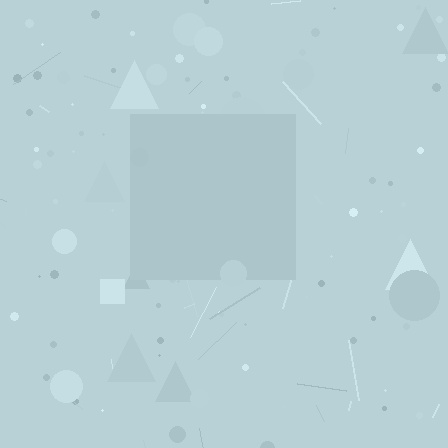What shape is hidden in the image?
A square is hidden in the image.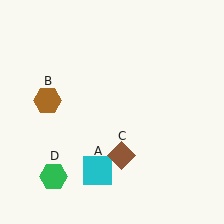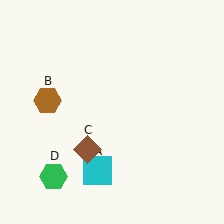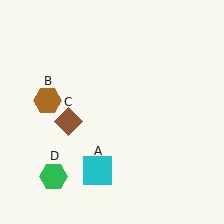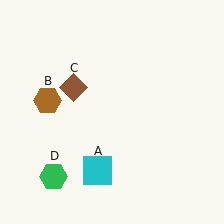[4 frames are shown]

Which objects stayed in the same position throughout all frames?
Cyan square (object A) and brown hexagon (object B) and green hexagon (object D) remained stationary.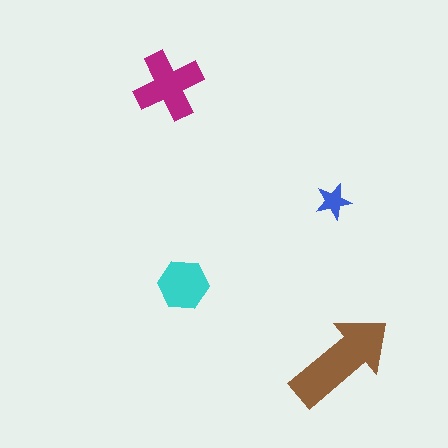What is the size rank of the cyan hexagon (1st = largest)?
3rd.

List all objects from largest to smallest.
The brown arrow, the magenta cross, the cyan hexagon, the blue star.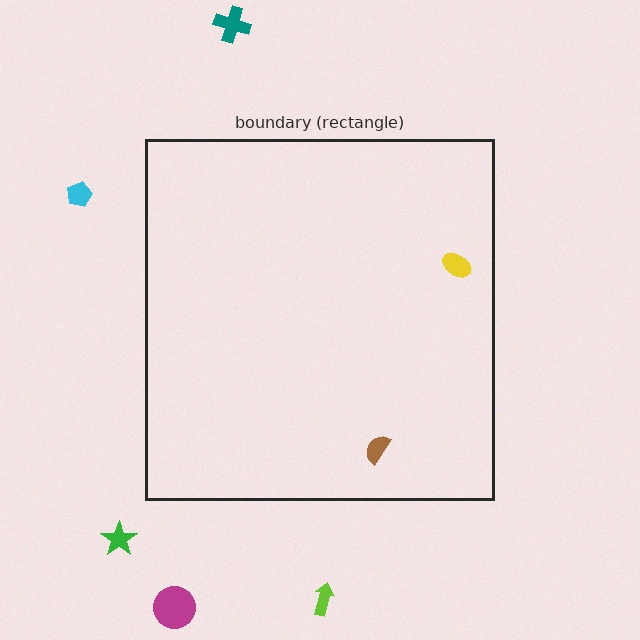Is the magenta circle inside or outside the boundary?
Outside.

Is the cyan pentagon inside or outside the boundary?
Outside.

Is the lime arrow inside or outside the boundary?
Outside.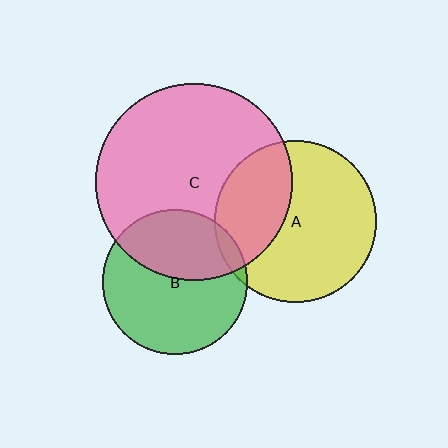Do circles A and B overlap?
Yes.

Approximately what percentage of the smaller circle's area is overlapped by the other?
Approximately 5%.